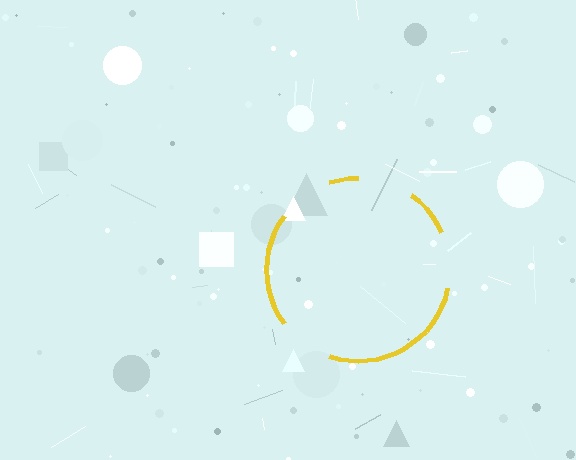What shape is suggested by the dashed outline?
The dashed outline suggests a circle.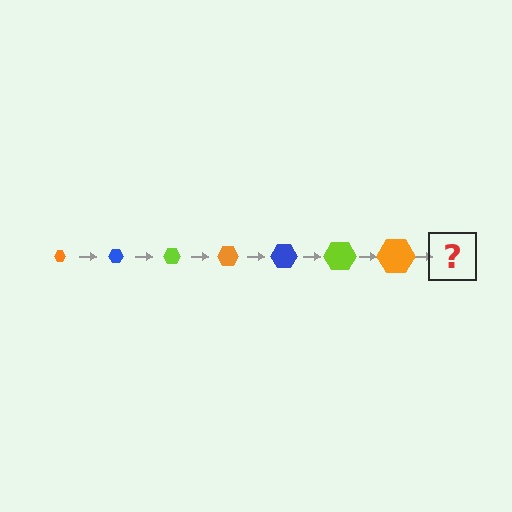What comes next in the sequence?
The next element should be a blue hexagon, larger than the previous one.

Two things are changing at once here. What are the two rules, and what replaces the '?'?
The two rules are that the hexagon grows larger each step and the color cycles through orange, blue, and lime. The '?' should be a blue hexagon, larger than the previous one.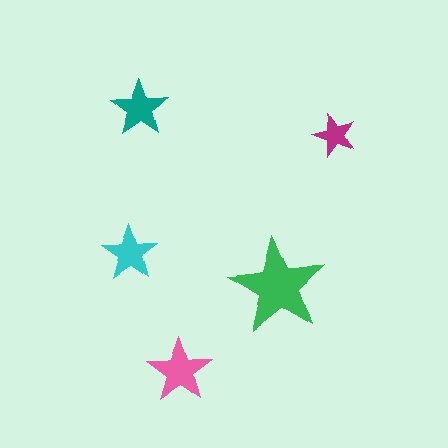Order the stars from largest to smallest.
the green one, the pink one, the teal one, the cyan one, the magenta one.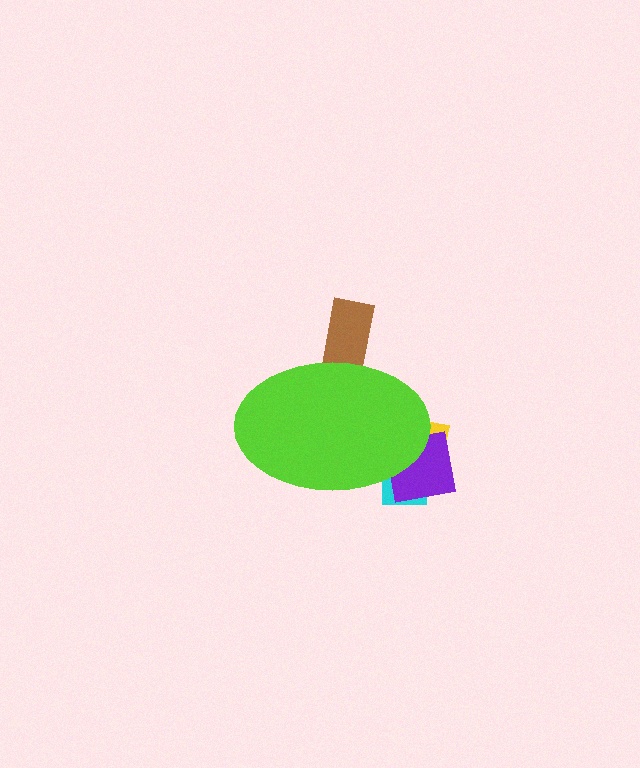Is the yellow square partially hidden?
Yes, the yellow square is partially hidden behind the lime ellipse.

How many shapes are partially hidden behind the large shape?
4 shapes are partially hidden.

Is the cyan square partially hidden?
Yes, the cyan square is partially hidden behind the lime ellipse.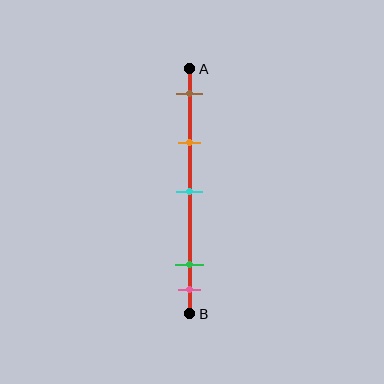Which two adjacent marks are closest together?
The green and pink marks are the closest adjacent pair.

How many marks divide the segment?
There are 5 marks dividing the segment.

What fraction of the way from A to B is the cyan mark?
The cyan mark is approximately 50% (0.5) of the way from A to B.